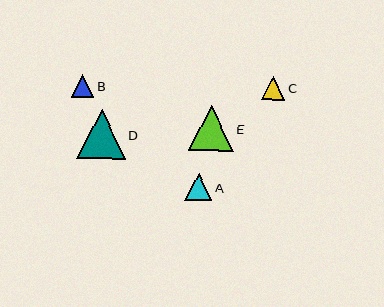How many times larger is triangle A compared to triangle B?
Triangle A is approximately 1.2 times the size of triangle B.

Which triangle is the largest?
Triangle D is the largest with a size of approximately 48 pixels.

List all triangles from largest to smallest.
From largest to smallest: D, E, A, C, B.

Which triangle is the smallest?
Triangle B is the smallest with a size of approximately 22 pixels.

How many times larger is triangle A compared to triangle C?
Triangle A is approximately 1.1 times the size of triangle C.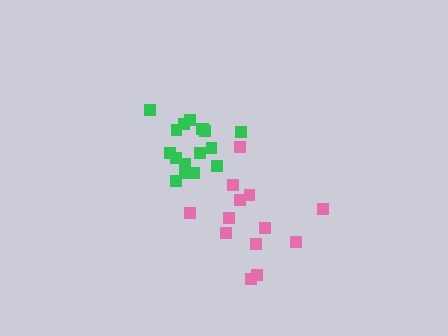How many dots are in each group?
Group 1: 17 dots, Group 2: 13 dots (30 total).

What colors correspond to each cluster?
The clusters are colored: green, pink.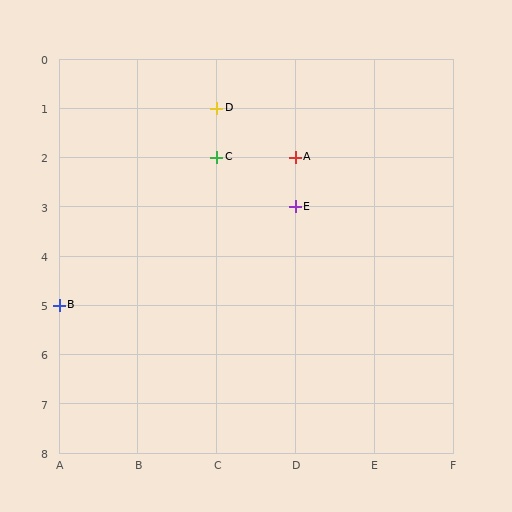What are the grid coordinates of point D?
Point D is at grid coordinates (C, 1).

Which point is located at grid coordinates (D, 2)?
Point A is at (D, 2).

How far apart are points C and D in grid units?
Points C and D are 1 row apart.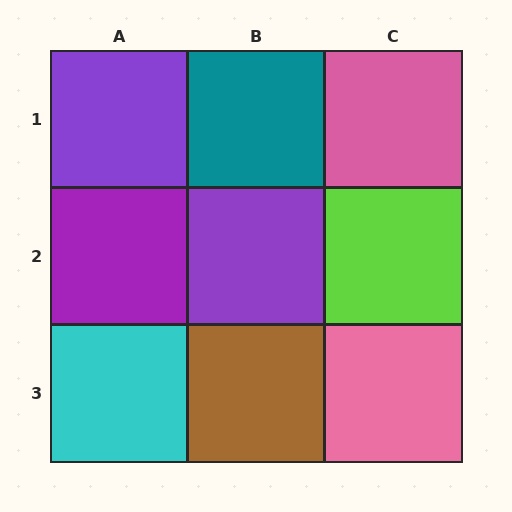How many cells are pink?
2 cells are pink.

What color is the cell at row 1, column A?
Purple.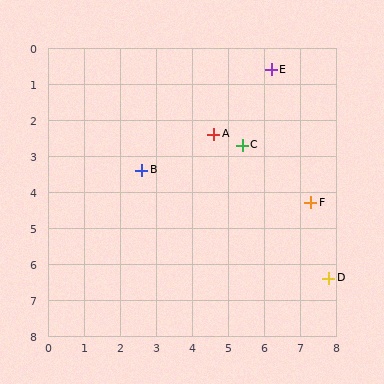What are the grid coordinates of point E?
Point E is at approximately (6.2, 0.6).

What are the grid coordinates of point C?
Point C is at approximately (5.4, 2.7).